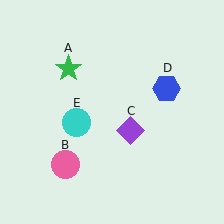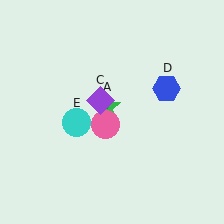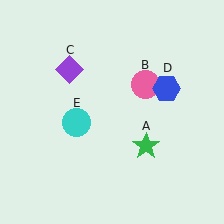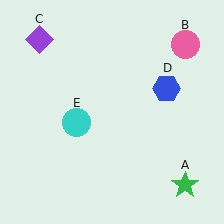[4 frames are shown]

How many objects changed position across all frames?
3 objects changed position: green star (object A), pink circle (object B), purple diamond (object C).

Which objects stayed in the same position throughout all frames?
Blue hexagon (object D) and cyan circle (object E) remained stationary.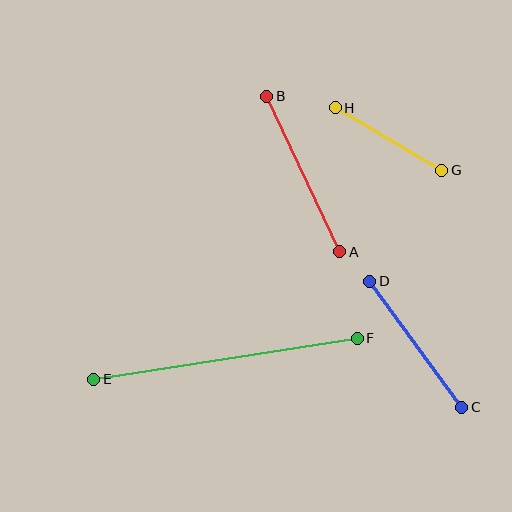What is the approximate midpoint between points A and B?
The midpoint is at approximately (303, 174) pixels.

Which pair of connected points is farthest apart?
Points E and F are farthest apart.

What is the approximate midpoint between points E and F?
The midpoint is at approximately (226, 359) pixels.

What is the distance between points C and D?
The distance is approximately 156 pixels.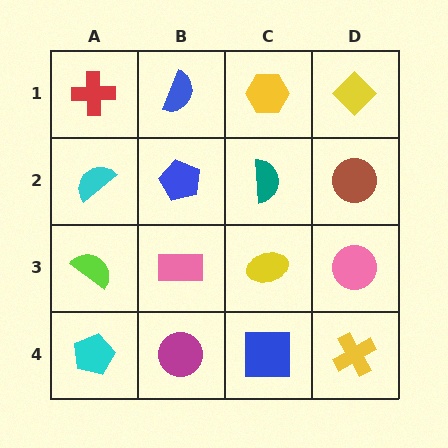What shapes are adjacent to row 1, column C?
A teal semicircle (row 2, column C), a blue semicircle (row 1, column B), a yellow diamond (row 1, column D).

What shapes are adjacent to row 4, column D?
A pink circle (row 3, column D), a blue square (row 4, column C).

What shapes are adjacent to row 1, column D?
A brown circle (row 2, column D), a yellow hexagon (row 1, column C).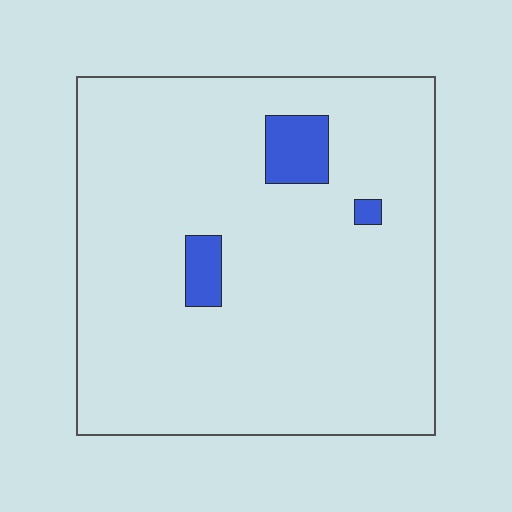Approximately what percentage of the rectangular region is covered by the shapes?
Approximately 5%.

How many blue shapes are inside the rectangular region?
3.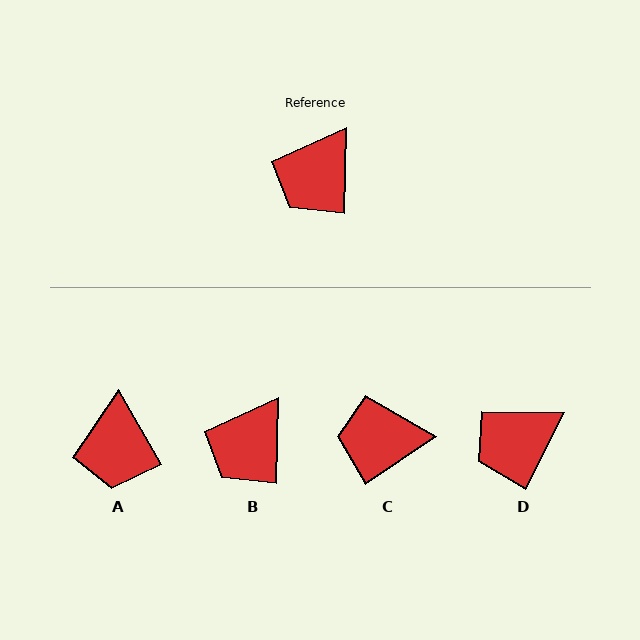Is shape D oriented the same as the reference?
No, it is off by about 25 degrees.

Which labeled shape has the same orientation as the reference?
B.